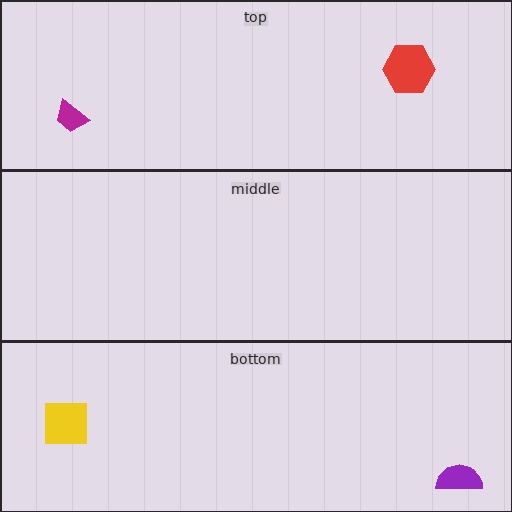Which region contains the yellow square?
The bottom region.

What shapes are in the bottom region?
The yellow square, the purple semicircle.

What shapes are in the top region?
The red hexagon, the magenta trapezoid.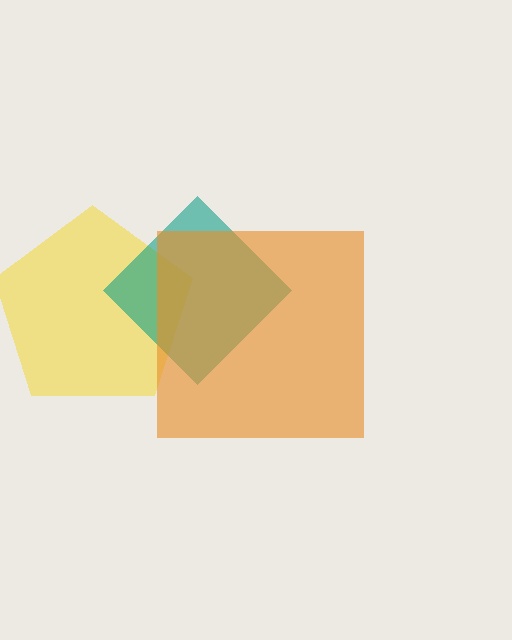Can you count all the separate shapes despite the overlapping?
Yes, there are 3 separate shapes.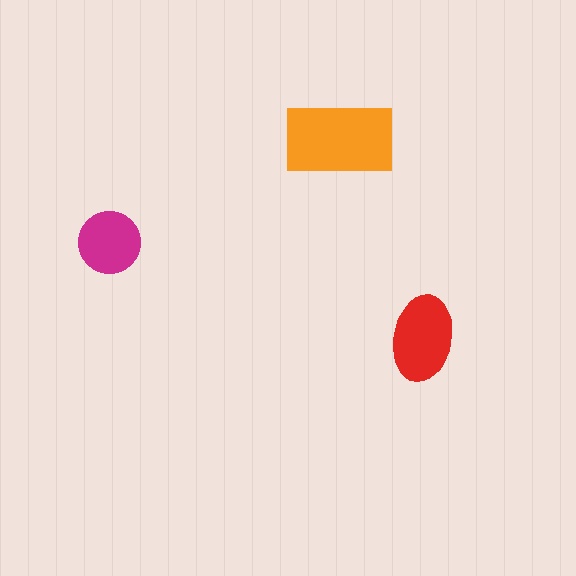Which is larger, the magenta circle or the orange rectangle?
The orange rectangle.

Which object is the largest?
The orange rectangle.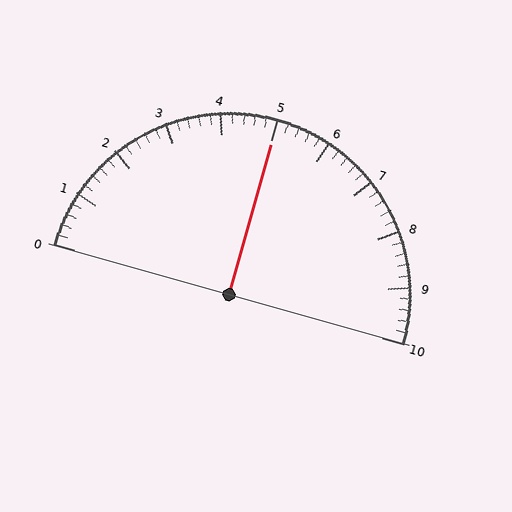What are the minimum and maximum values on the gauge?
The gauge ranges from 0 to 10.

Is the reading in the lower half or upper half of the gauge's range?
The reading is in the upper half of the range (0 to 10).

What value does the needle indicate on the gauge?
The needle indicates approximately 5.0.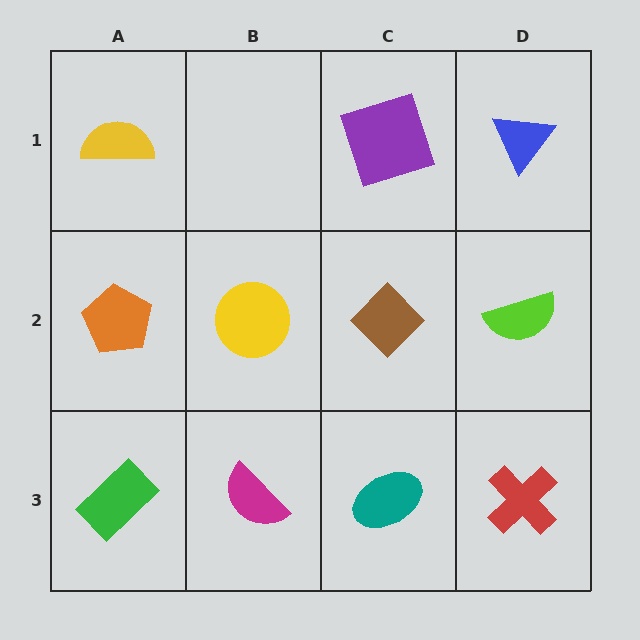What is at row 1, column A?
A yellow semicircle.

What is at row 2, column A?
An orange pentagon.